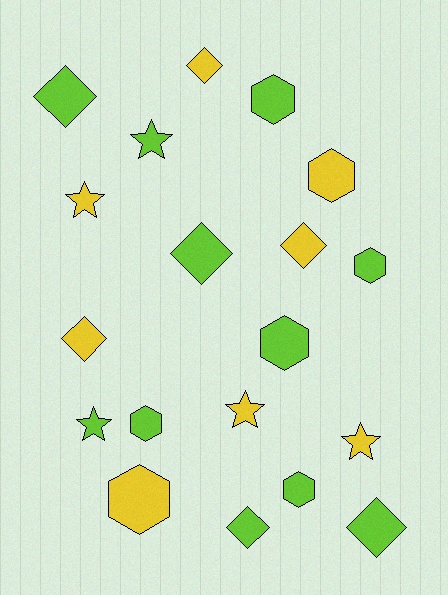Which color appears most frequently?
Lime, with 11 objects.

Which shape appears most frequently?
Diamond, with 7 objects.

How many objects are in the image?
There are 19 objects.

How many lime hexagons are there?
There are 5 lime hexagons.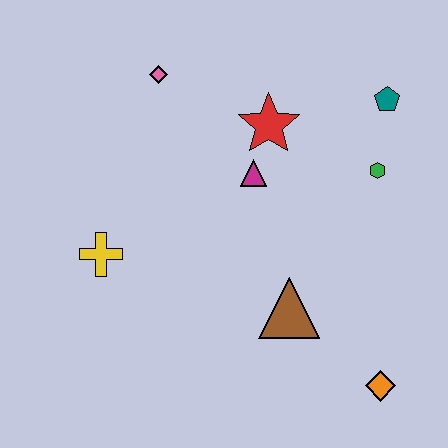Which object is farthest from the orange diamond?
The pink diamond is farthest from the orange diamond.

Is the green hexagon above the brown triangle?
Yes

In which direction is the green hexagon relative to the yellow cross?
The green hexagon is to the right of the yellow cross.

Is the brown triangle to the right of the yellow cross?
Yes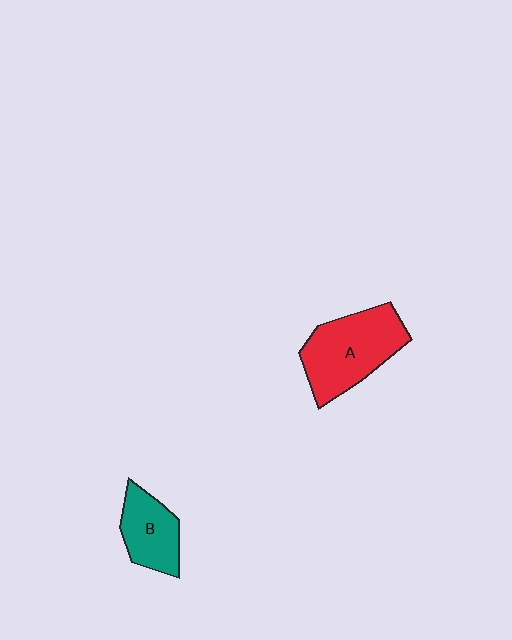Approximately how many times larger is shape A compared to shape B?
Approximately 1.6 times.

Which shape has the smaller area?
Shape B (teal).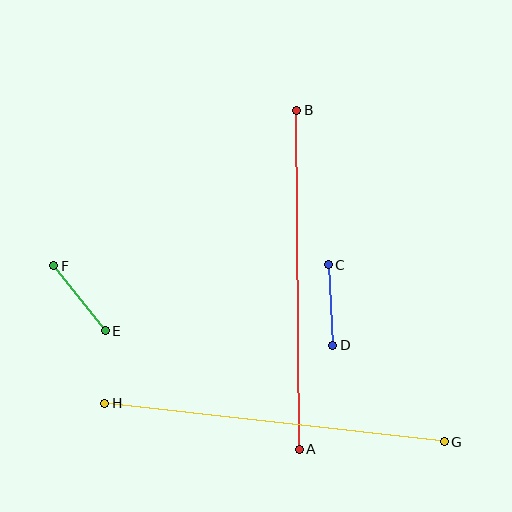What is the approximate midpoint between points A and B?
The midpoint is at approximately (298, 280) pixels.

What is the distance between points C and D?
The distance is approximately 81 pixels.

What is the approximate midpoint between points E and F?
The midpoint is at approximately (80, 298) pixels.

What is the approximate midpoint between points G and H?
The midpoint is at approximately (275, 422) pixels.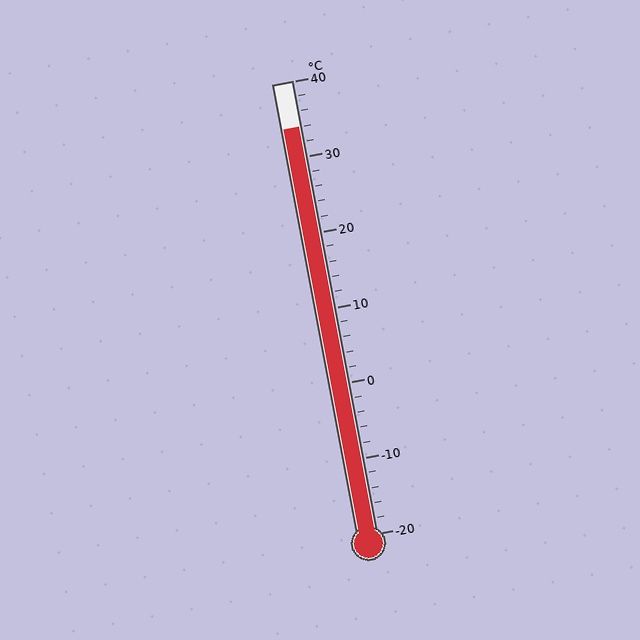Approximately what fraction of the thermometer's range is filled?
The thermometer is filled to approximately 90% of its range.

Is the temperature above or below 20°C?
The temperature is above 20°C.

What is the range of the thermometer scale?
The thermometer scale ranges from -20°C to 40°C.